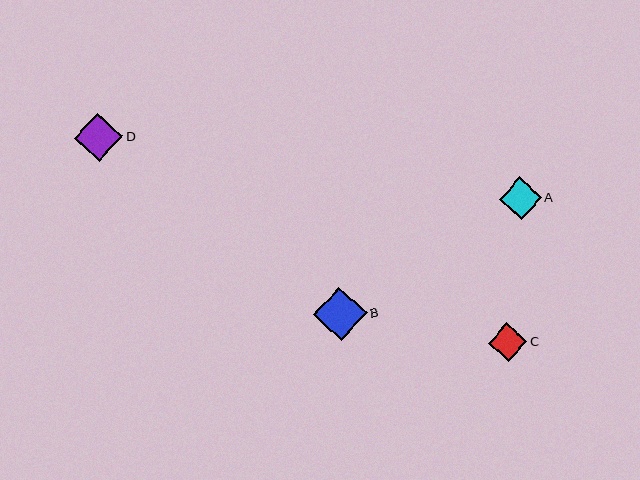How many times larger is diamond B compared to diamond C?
Diamond B is approximately 1.4 times the size of diamond C.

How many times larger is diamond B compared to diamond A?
Diamond B is approximately 1.3 times the size of diamond A.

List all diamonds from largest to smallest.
From largest to smallest: B, D, A, C.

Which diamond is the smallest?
Diamond C is the smallest with a size of approximately 39 pixels.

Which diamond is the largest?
Diamond B is the largest with a size of approximately 53 pixels.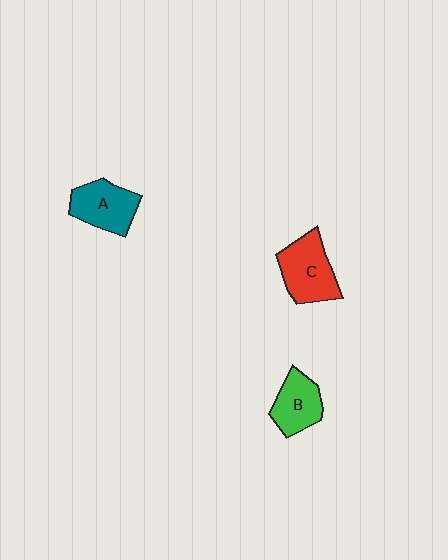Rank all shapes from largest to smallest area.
From largest to smallest: C (red), A (teal), B (green).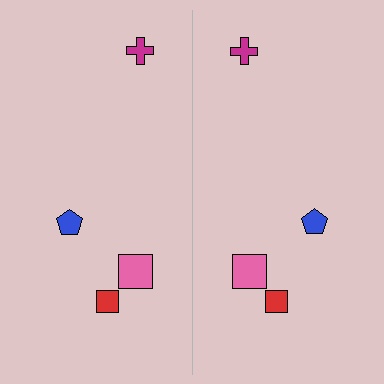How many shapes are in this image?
There are 8 shapes in this image.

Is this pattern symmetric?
Yes, this pattern has bilateral (reflection) symmetry.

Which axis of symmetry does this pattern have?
The pattern has a vertical axis of symmetry running through the center of the image.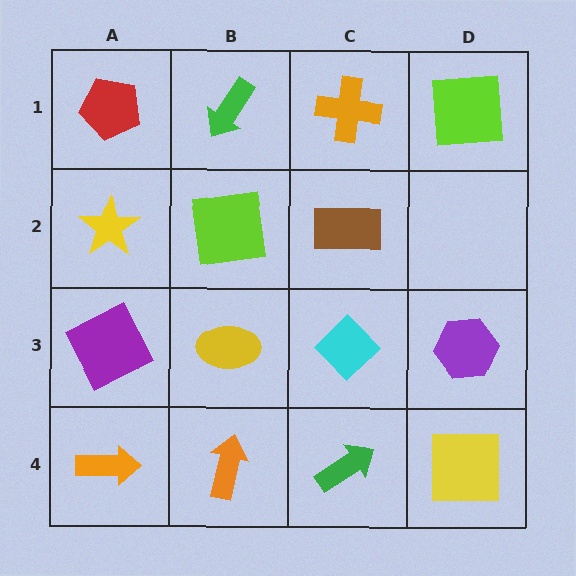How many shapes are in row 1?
4 shapes.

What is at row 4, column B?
An orange arrow.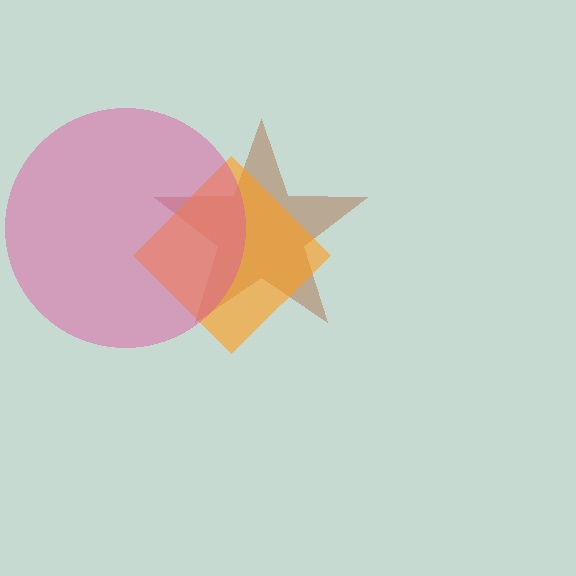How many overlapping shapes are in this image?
There are 3 overlapping shapes in the image.